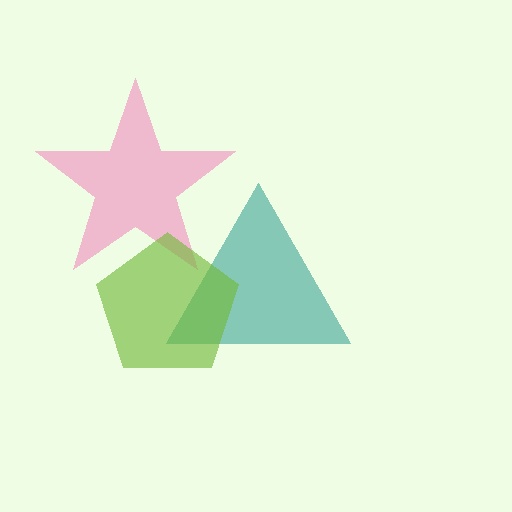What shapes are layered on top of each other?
The layered shapes are: a teal triangle, a pink star, a lime pentagon.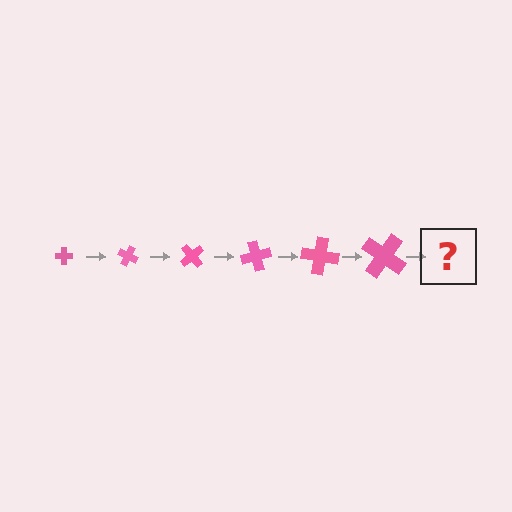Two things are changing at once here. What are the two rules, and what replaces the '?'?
The two rules are that the cross grows larger each step and it rotates 25 degrees each step. The '?' should be a cross, larger than the previous one and rotated 150 degrees from the start.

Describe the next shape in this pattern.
It should be a cross, larger than the previous one and rotated 150 degrees from the start.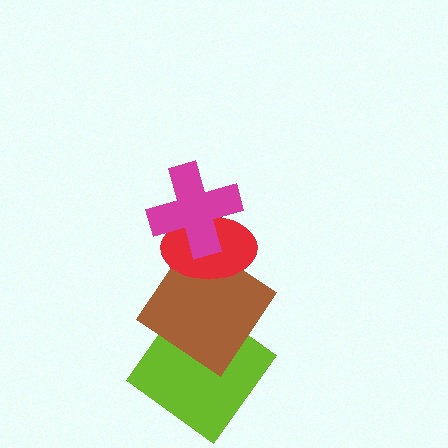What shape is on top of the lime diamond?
The brown diamond is on top of the lime diamond.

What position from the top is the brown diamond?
The brown diamond is 3rd from the top.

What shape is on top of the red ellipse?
The magenta cross is on top of the red ellipse.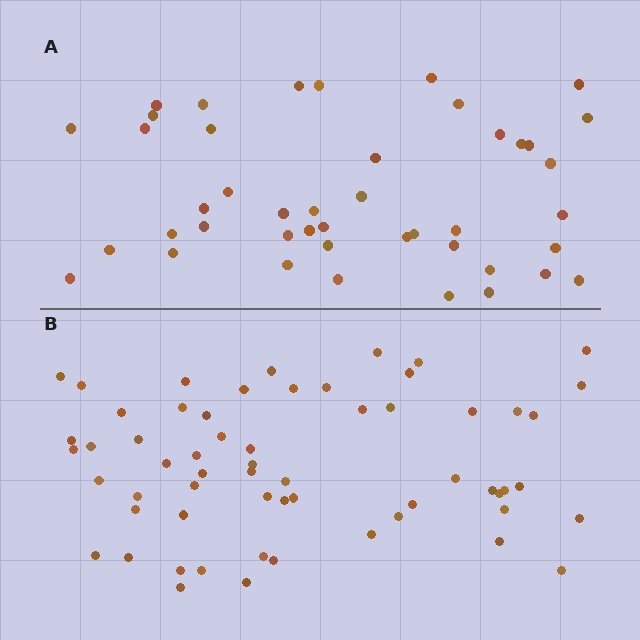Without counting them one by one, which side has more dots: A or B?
Region B (the bottom region) has more dots.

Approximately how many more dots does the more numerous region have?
Region B has approximately 15 more dots than region A.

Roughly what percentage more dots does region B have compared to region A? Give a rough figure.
About 35% more.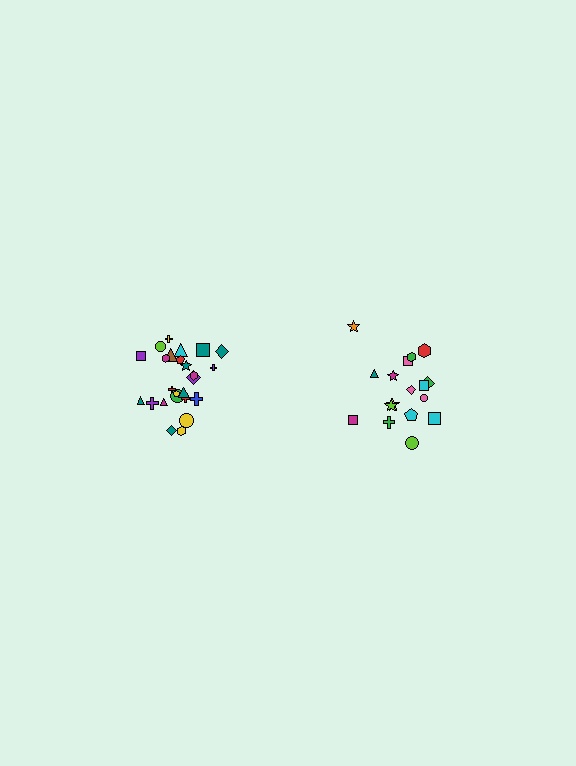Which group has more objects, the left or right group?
The left group.